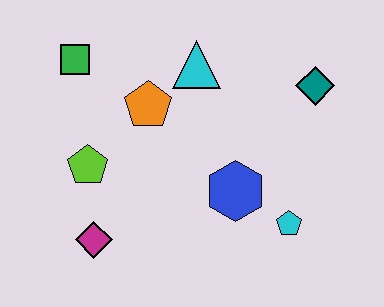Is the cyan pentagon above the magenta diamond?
Yes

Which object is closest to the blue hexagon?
The cyan pentagon is closest to the blue hexagon.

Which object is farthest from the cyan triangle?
The magenta diamond is farthest from the cyan triangle.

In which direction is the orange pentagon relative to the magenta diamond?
The orange pentagon is above the magenta diamond.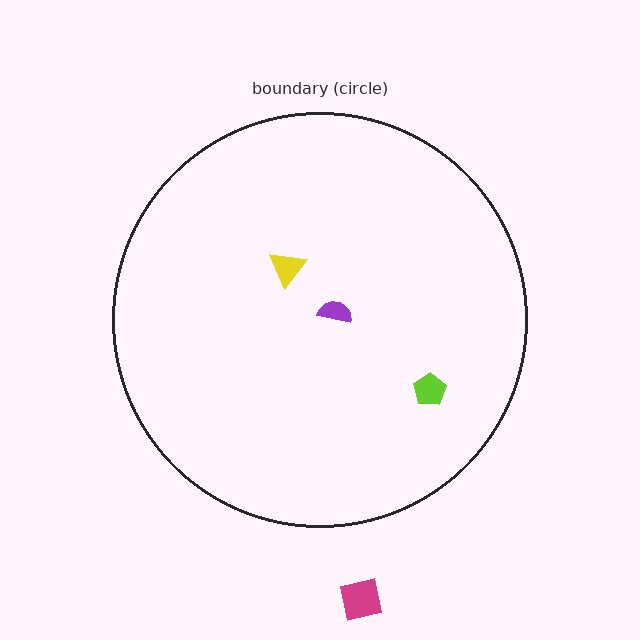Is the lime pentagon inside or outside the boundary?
Inside.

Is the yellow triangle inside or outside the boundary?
Inside.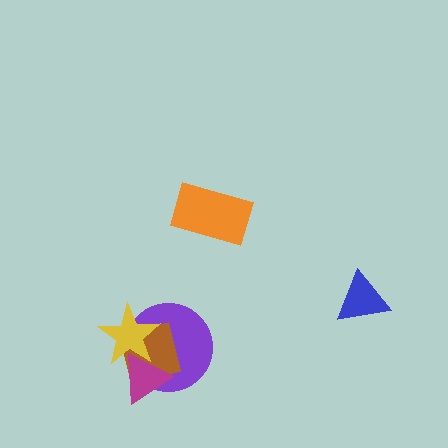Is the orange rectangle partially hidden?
No, no other shape covers it.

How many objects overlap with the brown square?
3 objects overlap with the brown square.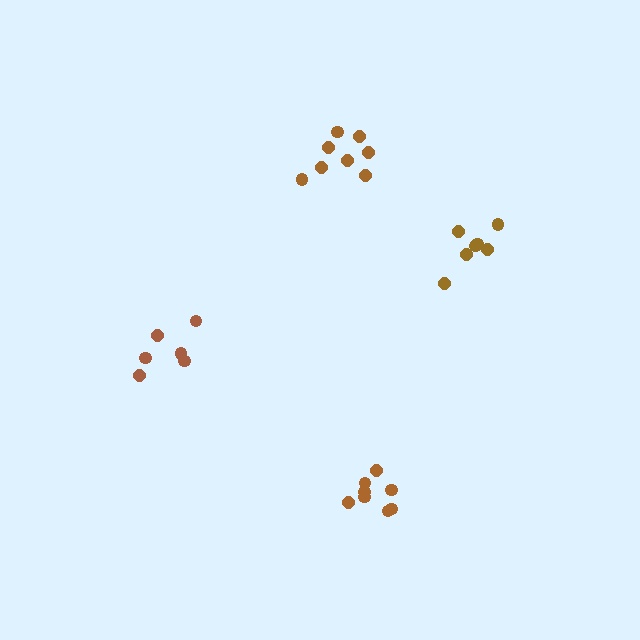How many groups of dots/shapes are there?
There are 4 groups.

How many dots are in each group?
Group 1: 9 dots, Group 2: 6 dots, Group 3: 7 dots, Group 4: 8 dots (30 total).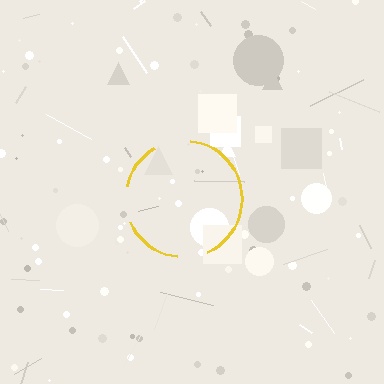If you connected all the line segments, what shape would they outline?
They would outline a circle.